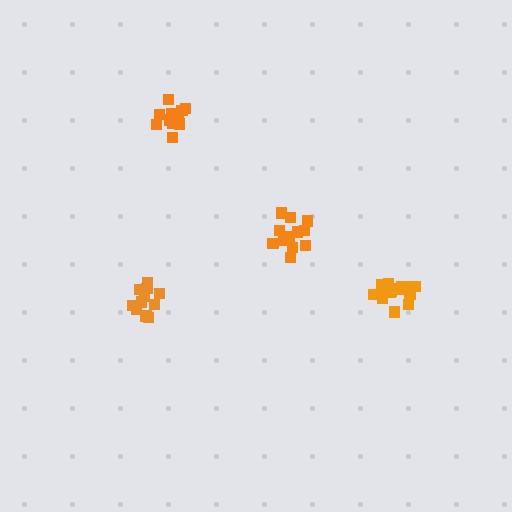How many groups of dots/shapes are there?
There are 4 groups.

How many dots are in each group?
Group 1: 11 dots, Group 2: 12 dots, Group 3: 14 dots, Group 4: 15 dots (52 total).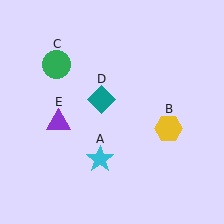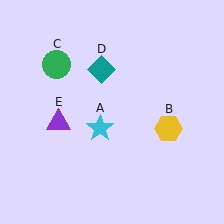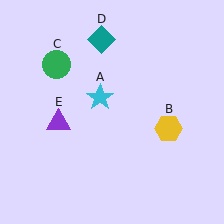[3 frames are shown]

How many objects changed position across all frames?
2 objects changed position: cyan star (object A), teal diamond (object D).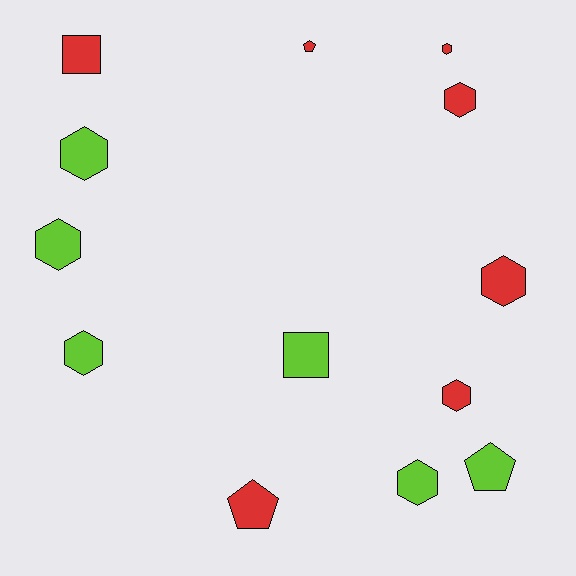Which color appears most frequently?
Red, with 7 objects.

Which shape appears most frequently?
Hexagon, with 8 objects.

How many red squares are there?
There is 1 red square.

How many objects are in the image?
There are 13 objects.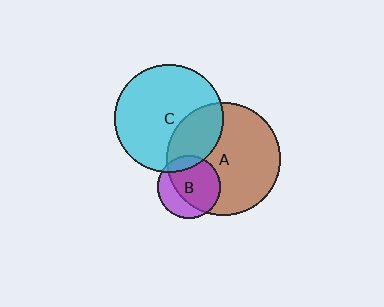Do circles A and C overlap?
Yes.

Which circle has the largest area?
Circle A (brown).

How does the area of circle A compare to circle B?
Approximately 3.3 times.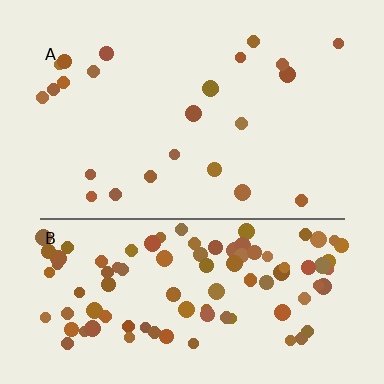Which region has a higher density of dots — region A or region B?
B (the bottom).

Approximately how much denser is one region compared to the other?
Approximately 4.2× — region B over region A.